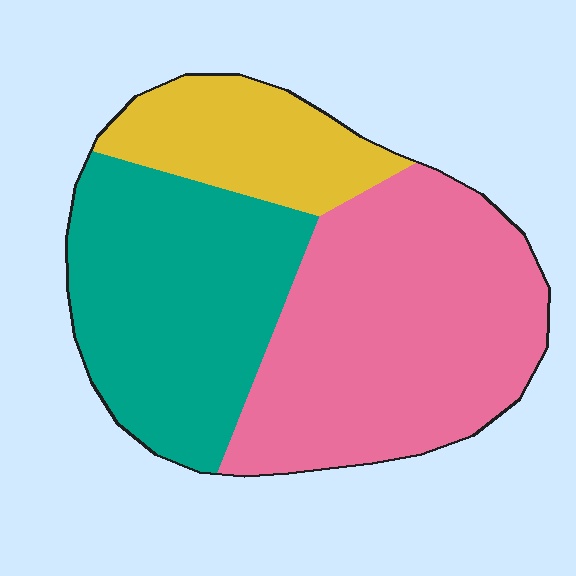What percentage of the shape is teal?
Teal covers 36% of the shape.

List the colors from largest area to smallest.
From largest to smallest: pink, teal, yellow.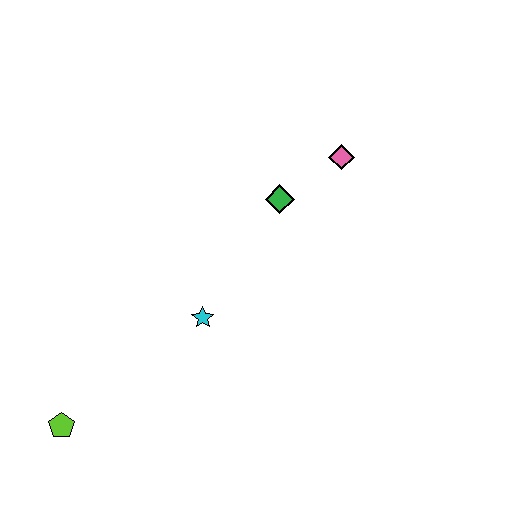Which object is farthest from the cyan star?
The pink diamond is farthest from the cyan star.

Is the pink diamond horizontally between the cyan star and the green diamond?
No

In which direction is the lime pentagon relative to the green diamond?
The lime pentagon is below the green diamond.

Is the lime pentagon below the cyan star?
Yes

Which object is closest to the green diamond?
The pink diamond is closest to the green diamond.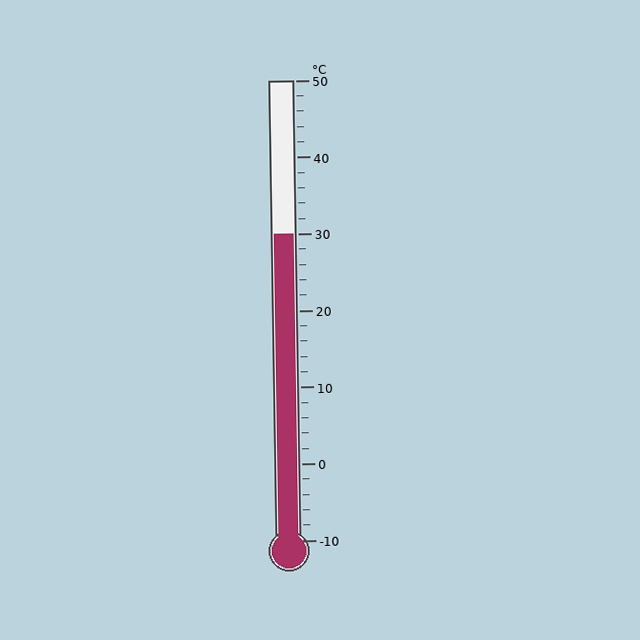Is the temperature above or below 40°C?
The temperature is below 40°C.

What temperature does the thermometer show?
The thermometer shows approximately 30°C.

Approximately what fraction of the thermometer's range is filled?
The thermometer is filled to approximately 65% of its range.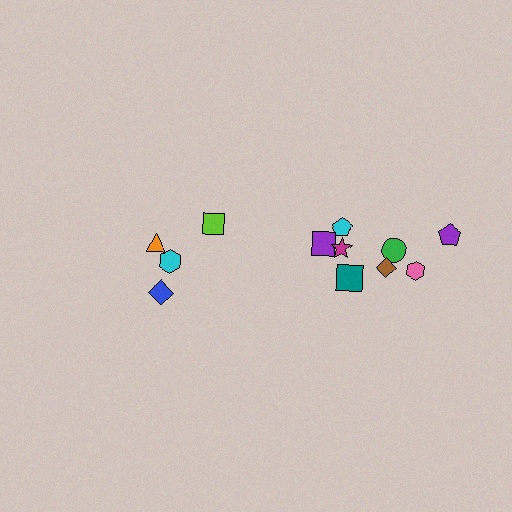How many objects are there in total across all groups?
There are 12 objects.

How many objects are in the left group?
There are 4 objects.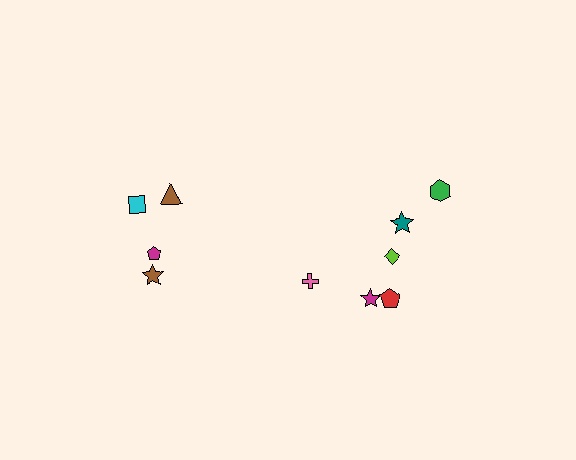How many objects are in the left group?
There are 4 objects.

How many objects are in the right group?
There are 6 objects.